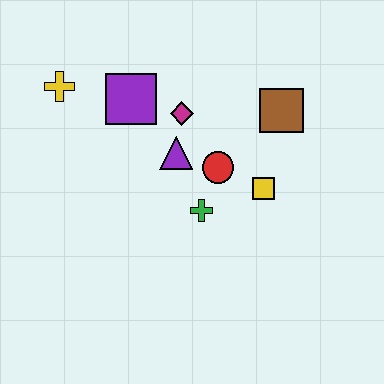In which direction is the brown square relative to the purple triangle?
The brown square is to the right of the purple triangle.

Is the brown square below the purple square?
Yes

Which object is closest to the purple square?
The magenta diamond is closest to the purple square.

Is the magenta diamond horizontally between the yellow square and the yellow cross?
Yes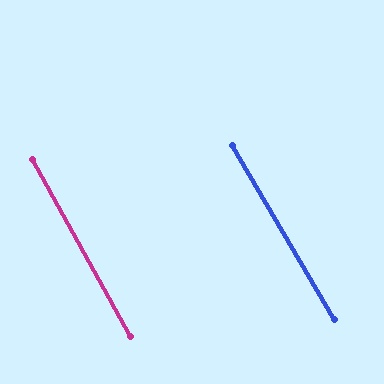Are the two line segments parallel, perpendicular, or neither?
Parallel — their directions differ by only 1.5°.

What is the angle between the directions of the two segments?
Approximately 1 degree.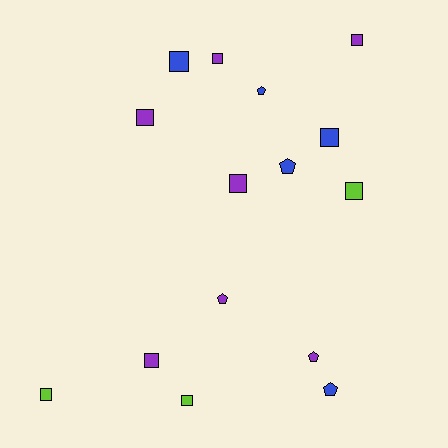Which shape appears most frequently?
Square, with 10 objects.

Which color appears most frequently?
Purple, with 7 objects.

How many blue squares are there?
There are 2 blue squares.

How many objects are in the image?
There are 15 objects.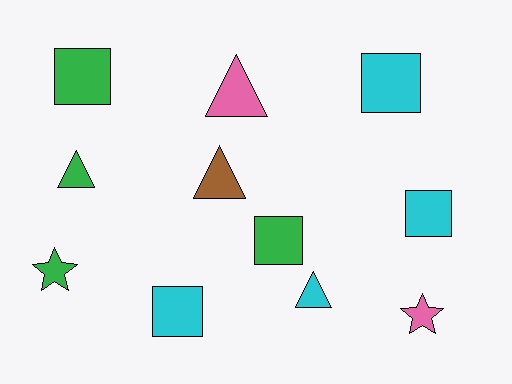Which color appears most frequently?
Green, with 4 objects.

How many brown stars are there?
There are no brown stars.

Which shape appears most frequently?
Square, with 5 objects.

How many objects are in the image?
There are 11 objects.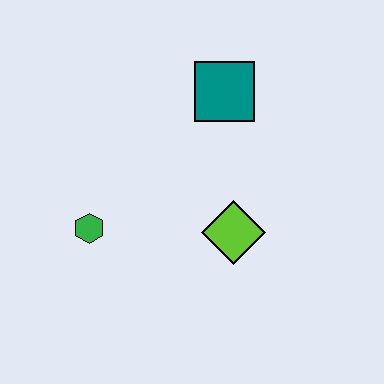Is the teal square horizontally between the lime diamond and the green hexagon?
Yes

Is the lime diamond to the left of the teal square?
No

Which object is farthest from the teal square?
The green hexagon is farthest from the teal square.